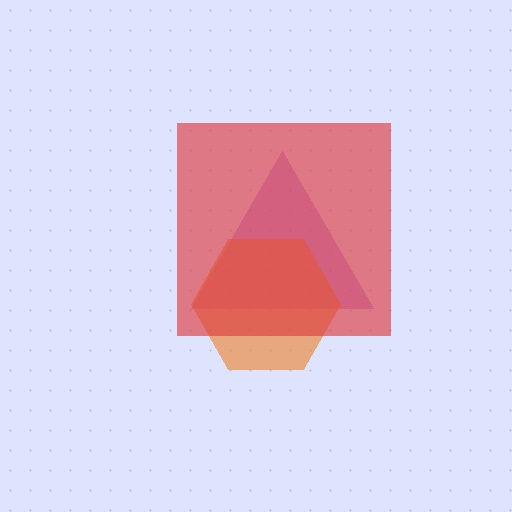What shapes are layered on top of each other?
The layered shapes are: a purple triangle, an orange hexagon, a red square.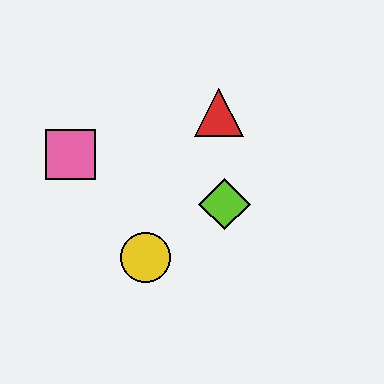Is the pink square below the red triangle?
Yes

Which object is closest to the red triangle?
The lime diamond is closest to the red triangle.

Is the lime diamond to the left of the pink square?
No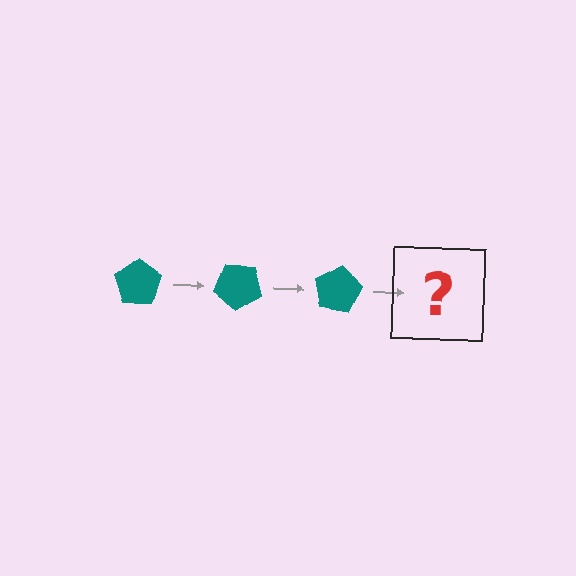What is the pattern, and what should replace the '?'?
The pattern is that the pentagon rotates 40 degrees each step. The '?' should be a teal pentagon rotated 120 degrees.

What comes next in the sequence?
The next element should be a teal pentagon rotated 120 degrees.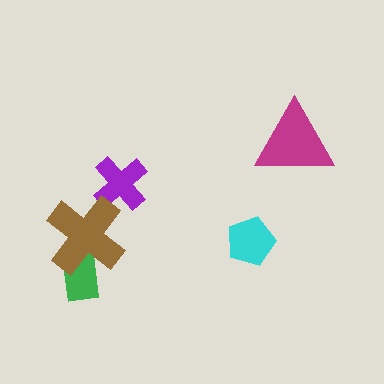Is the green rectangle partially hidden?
Yes, it is partially covered by another shape.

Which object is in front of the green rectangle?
The brown cross is in front of the green rectangle.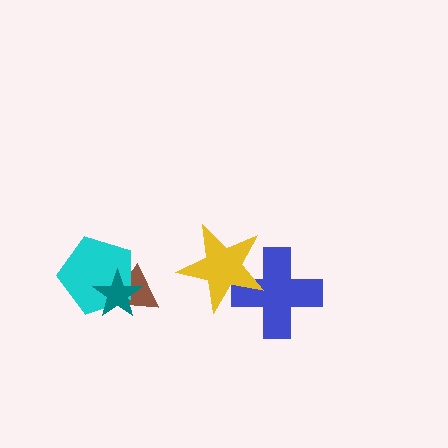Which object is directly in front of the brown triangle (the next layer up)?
The cyan pentagon is directly in front of the brown triangle.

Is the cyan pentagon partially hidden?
Yes, it is partially covered by another shape.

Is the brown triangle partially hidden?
Yes, it is partially covered by another shape.